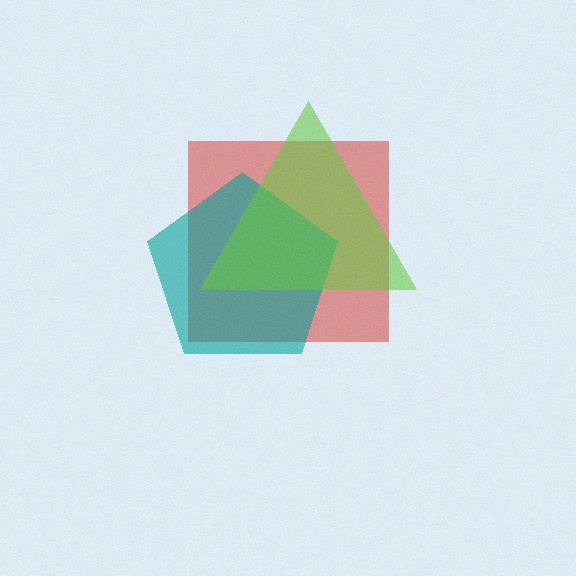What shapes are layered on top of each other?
The layered shapes are: a red square, a teal pentagon, a lime triangle.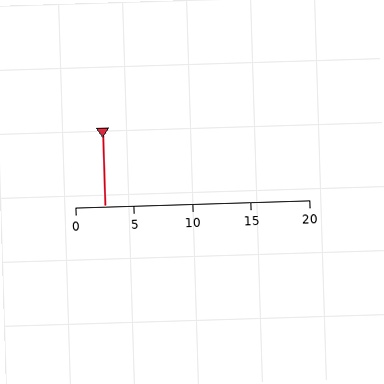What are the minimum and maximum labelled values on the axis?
The axis runs from 0 to 20.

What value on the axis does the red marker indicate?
The marker indicates approximately 2.5.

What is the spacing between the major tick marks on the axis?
The major ticks are spaced 5 apart.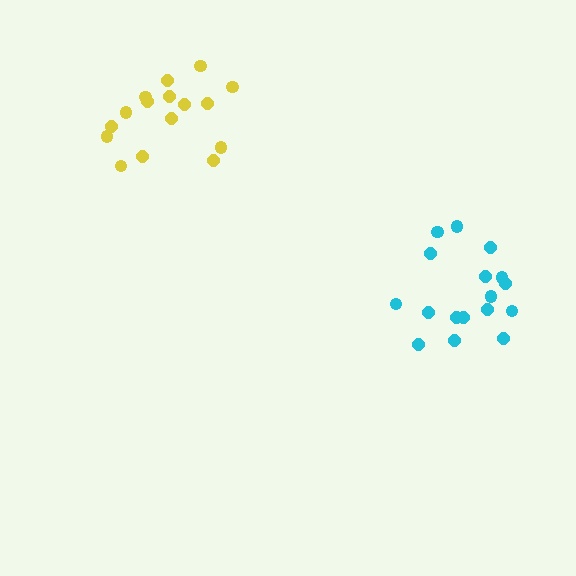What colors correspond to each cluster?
The clusters are colored: cyan, yellow.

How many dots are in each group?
Group 1: 17 dots, Group 2: 16 dots (33 total).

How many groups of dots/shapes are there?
There are 2 groups.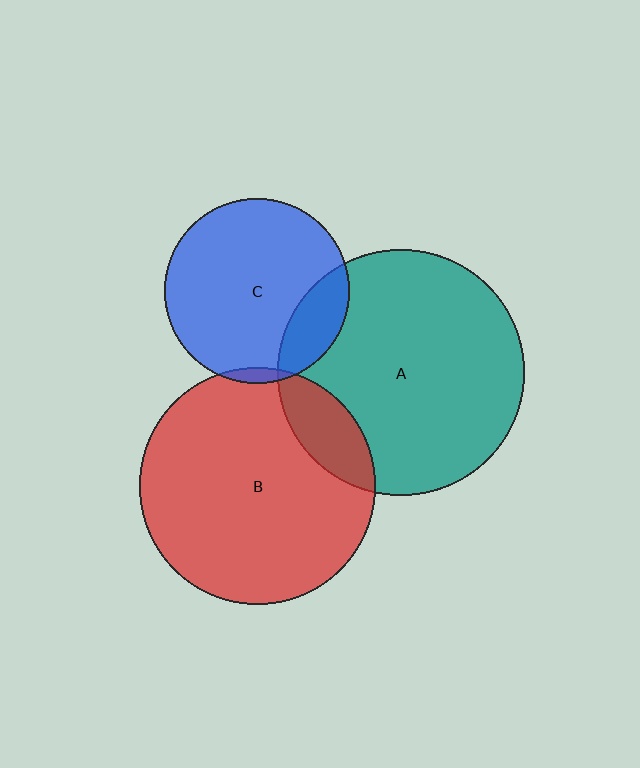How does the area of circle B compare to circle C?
Approximately 1.6 times.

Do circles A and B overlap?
Yes.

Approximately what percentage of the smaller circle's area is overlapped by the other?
Approximately 15%.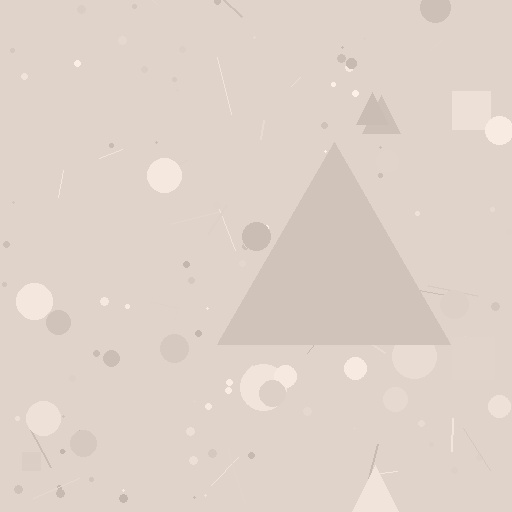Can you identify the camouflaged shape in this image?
The camouflaged shape is a triangle.